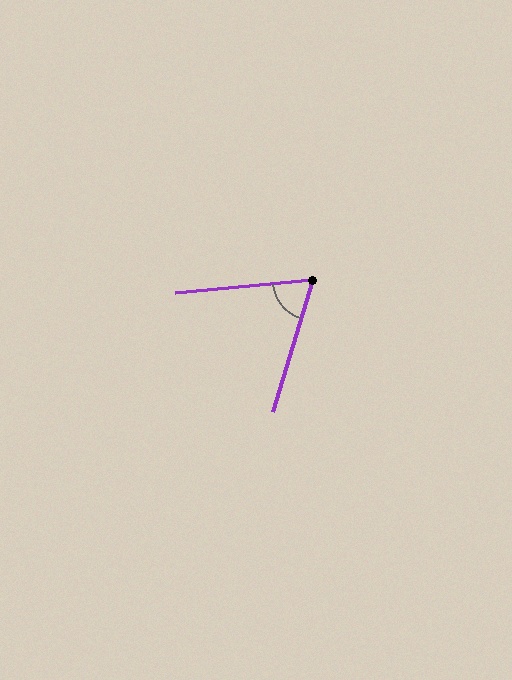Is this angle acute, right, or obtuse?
It is acute.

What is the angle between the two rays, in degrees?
Approximately 68 degrees.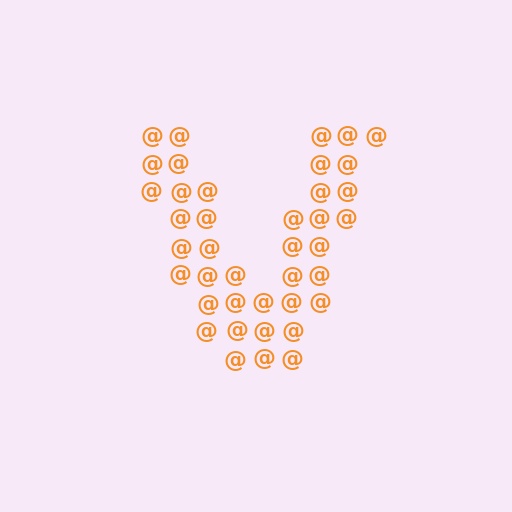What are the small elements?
The small elements are at signs.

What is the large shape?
The large shape is the letter V.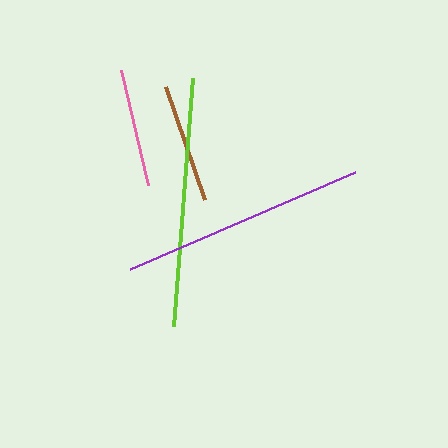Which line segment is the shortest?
The pink line is the shortest at approximately 118 pixels.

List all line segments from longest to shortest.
From longest to shortest: lime, purple, brown, pink.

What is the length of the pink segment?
The pink segment is approximately 118 pixels long.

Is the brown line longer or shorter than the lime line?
The lime line is longer than the brown line.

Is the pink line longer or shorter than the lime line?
The lime line is longer than the pink line.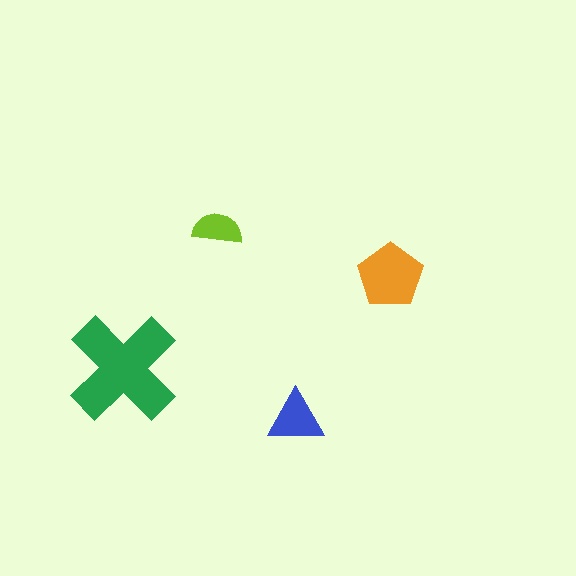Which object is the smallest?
The lime semicircle.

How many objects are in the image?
There are 4 objects in the image.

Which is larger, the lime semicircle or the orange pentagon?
The orange pentagon.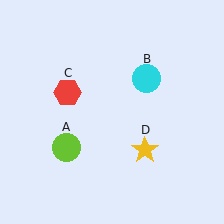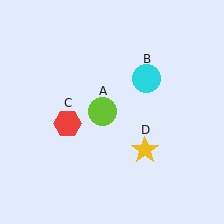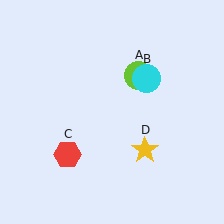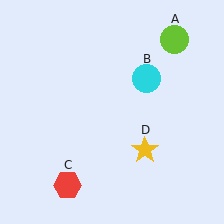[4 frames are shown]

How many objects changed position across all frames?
2 objects changed position: lime circle (object A), red hexagon (object C).